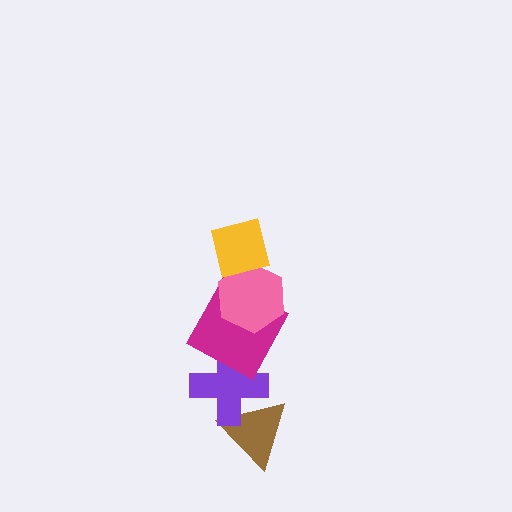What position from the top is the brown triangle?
The brown triangle is 5th from the top.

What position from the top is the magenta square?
The magenta square is 3rd from the top.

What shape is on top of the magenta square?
The pink hexagon is on top of the magenta square.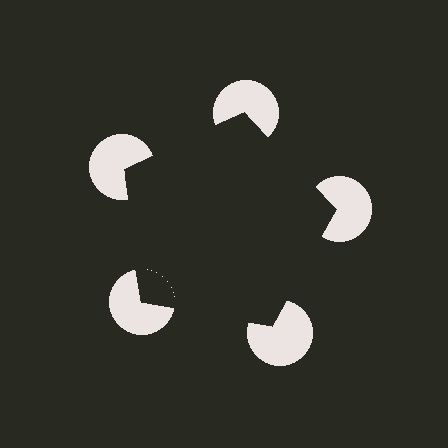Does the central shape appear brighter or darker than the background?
It typically appears slightly darker than the background, even though no actual brightness change is drawn.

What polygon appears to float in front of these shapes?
An illusory pentagon — its edges are inferred from the aligned wedge cuts in the pac-man discs, not physically drawn.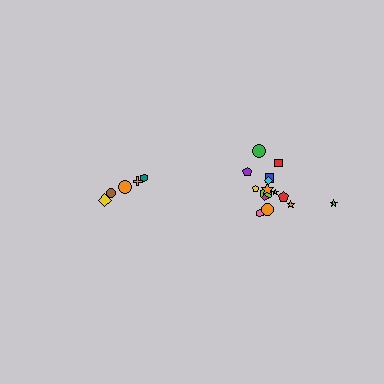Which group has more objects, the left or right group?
The right group.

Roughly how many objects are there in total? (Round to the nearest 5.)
Roughly 20 objects in total.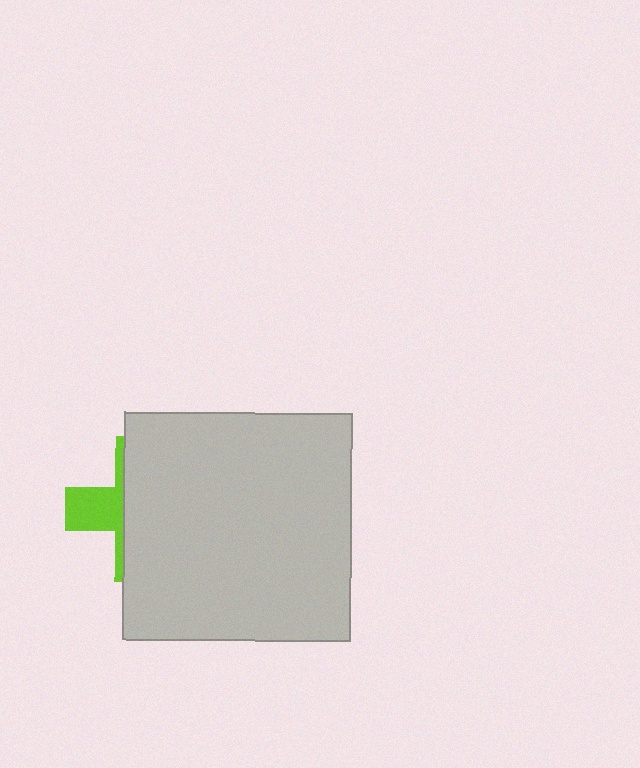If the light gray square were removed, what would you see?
You would see the complete lime cross.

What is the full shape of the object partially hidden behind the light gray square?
The partially hidden object is a lime cross.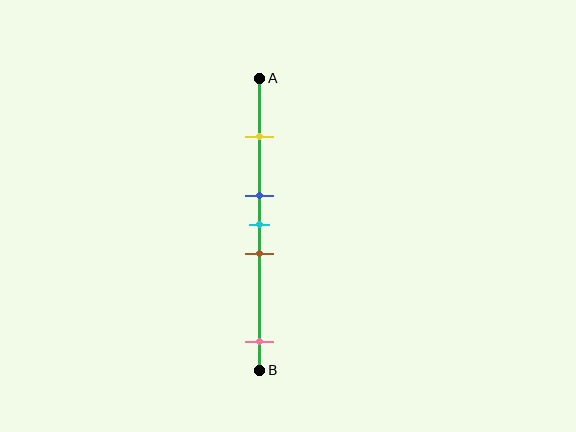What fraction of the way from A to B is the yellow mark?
The yellow mark is approximately 20% (0.2) of the way from A to B.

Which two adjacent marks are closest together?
The blue and cyan marks are the closest adjacent pair.